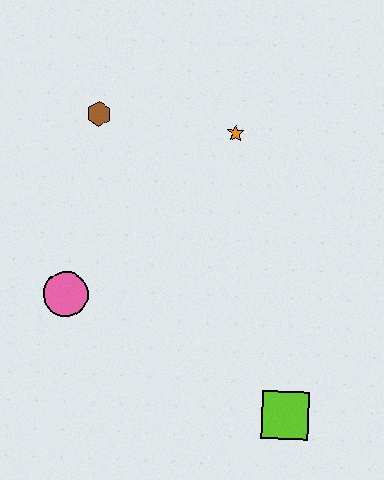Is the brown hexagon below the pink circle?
No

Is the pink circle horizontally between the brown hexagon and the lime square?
No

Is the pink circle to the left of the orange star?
Yes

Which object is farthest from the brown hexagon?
The lime square is farthest from the brown hexagon.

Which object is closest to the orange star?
The brown hexagon is closest to the orange star.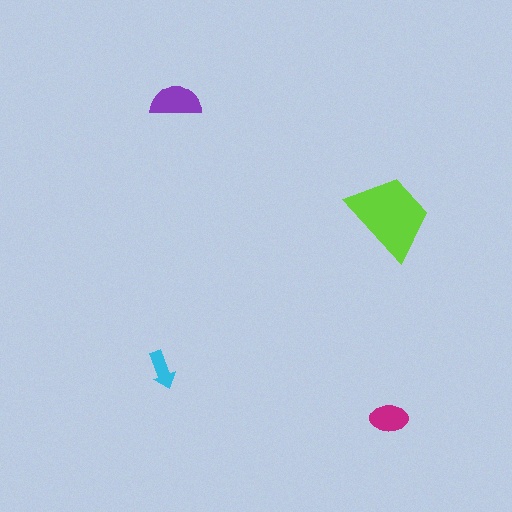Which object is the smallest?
The cyan arrow.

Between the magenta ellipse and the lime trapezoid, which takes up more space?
The lime trapezoid.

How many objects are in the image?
There are 4 objects in the image.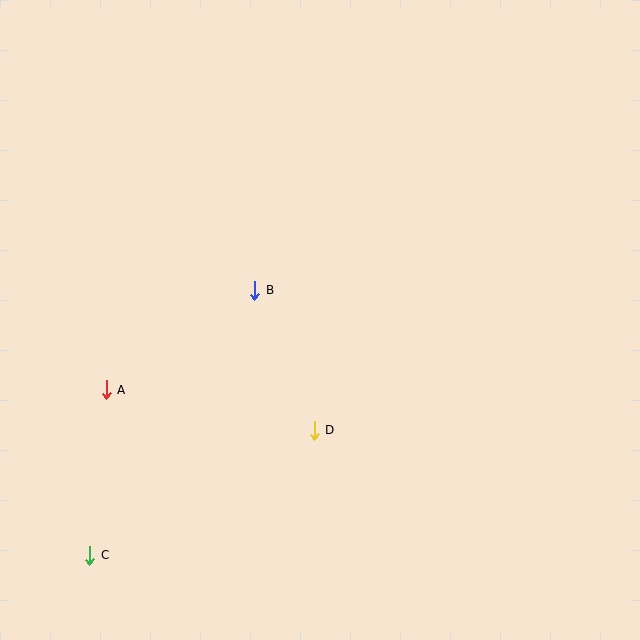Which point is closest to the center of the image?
Point B at (255, 290) is closest to the center.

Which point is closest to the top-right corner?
Point B is closest to the top-right corner.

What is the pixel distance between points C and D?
The distance between C and D is 257 pixels.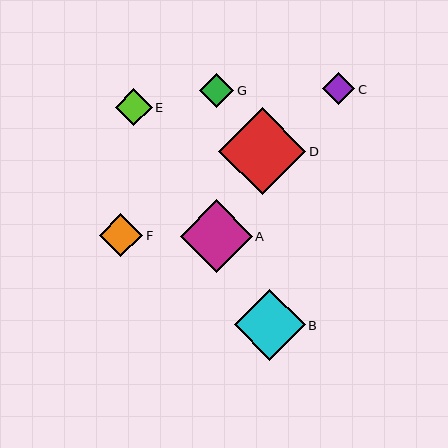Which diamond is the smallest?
Diamond C is the smallest with a size of approximately 32 pixels.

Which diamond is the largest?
Diamond D is the largest with a size of approximately 87 pixels.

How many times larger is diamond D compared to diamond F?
Diamond D is approximately 2.0 times the size of diamond F.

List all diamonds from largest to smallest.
From largest to smallest: D, A, B, F, E, G, C.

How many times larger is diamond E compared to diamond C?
Diamond E is approximately 1.2 times the size of diamond C.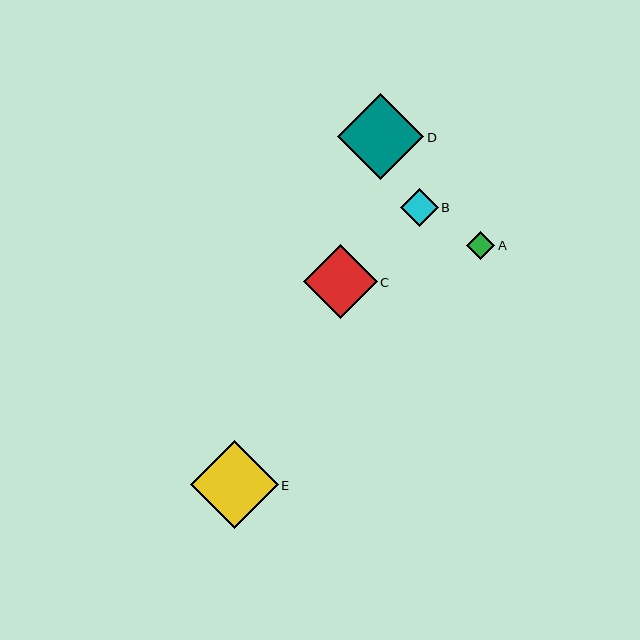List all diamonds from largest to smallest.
From largest to smallest: E, D, C, B, A.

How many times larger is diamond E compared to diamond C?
Diamond E is approximately 1.2 times the size of diamond C.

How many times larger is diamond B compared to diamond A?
Diamond B is approximately 1.3 times the size of diamond A.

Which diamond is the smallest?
Diamond A is the smallest with a size of approximately 28 pixels.